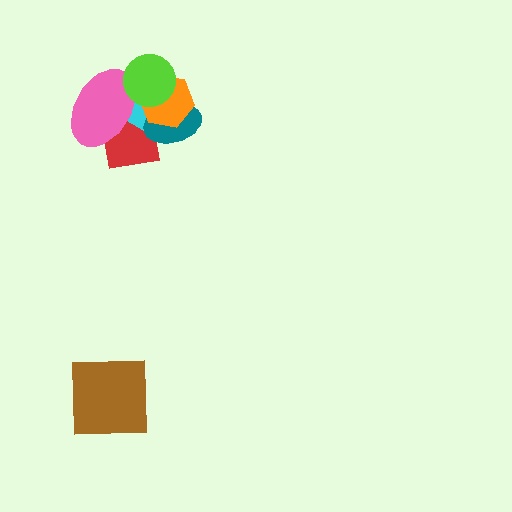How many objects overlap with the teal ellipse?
4 objects overlap with the teal ellipse.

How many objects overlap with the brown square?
0 objects overlap with the brown square.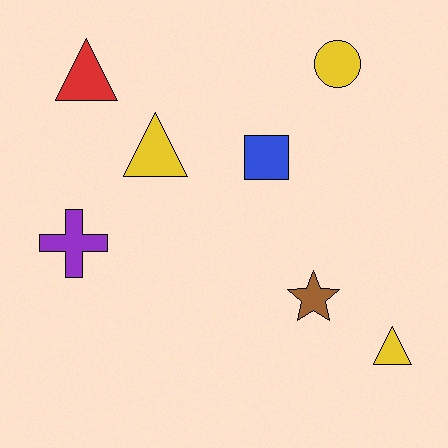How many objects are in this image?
There are 7 objects.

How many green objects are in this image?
There are no green objects.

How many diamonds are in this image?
There are no diamonds.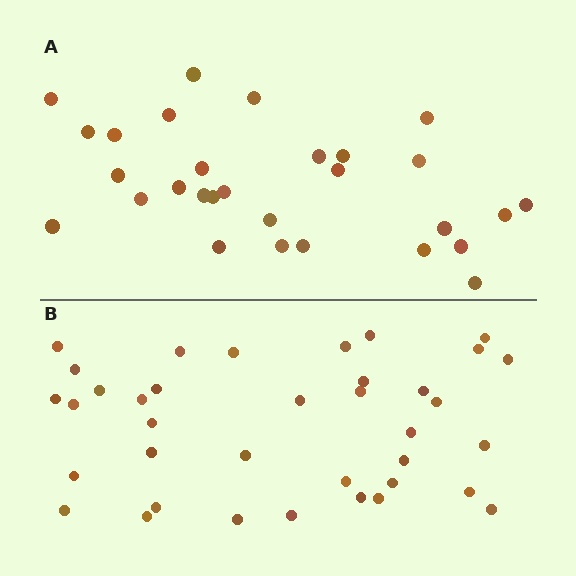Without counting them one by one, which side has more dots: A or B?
Region B (the bottom region) has more dots.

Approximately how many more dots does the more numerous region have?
Region B has roughly 8 or so more dots than region A.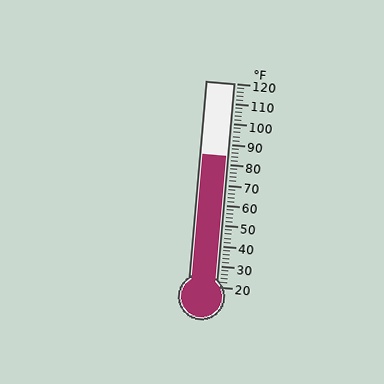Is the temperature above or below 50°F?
The temperature is above 50°F.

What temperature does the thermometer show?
The thermometer shows approximately 84°F.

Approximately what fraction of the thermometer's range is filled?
The thermometer is filled to approximately 65% of its range.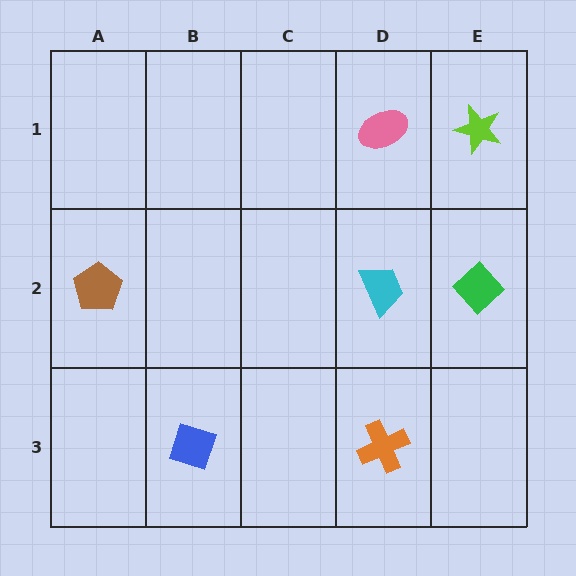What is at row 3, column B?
A blue diamond.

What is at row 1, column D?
A pink ellipse.